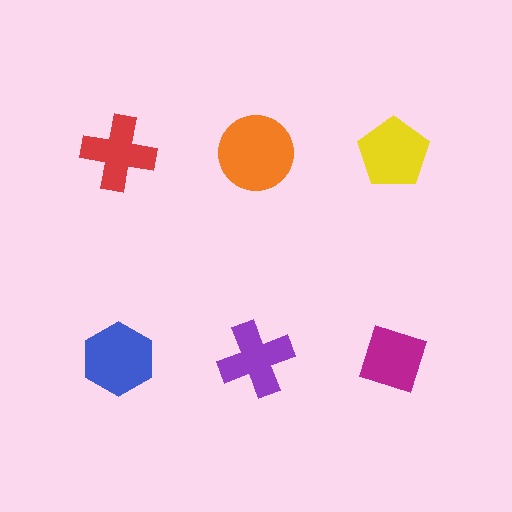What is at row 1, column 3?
A yellow pentagon.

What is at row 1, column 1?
A red cross.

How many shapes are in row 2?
3 shapes.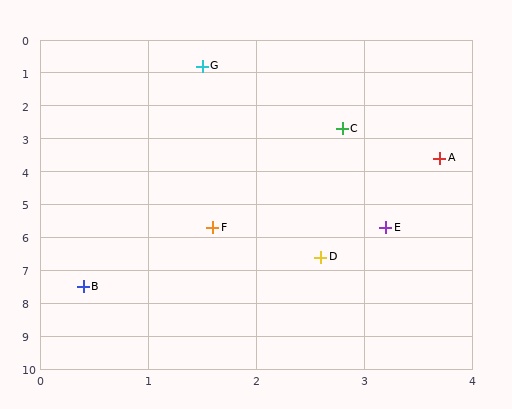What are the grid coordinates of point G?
Point G is at approximately (1.5, 0.8).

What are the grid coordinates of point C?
Point C is at approximately (2.8, 2.7).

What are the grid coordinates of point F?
Point F is at approximately (1.6, 5.7).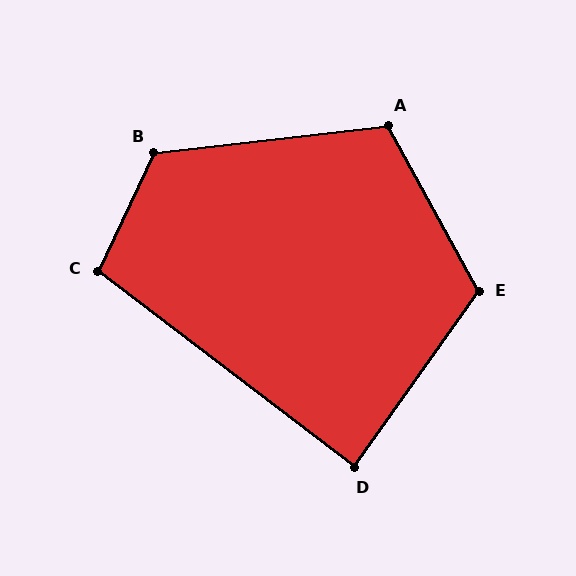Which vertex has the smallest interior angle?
D, at approximately 88 degrees.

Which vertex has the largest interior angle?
B, at approximately 122 degrees.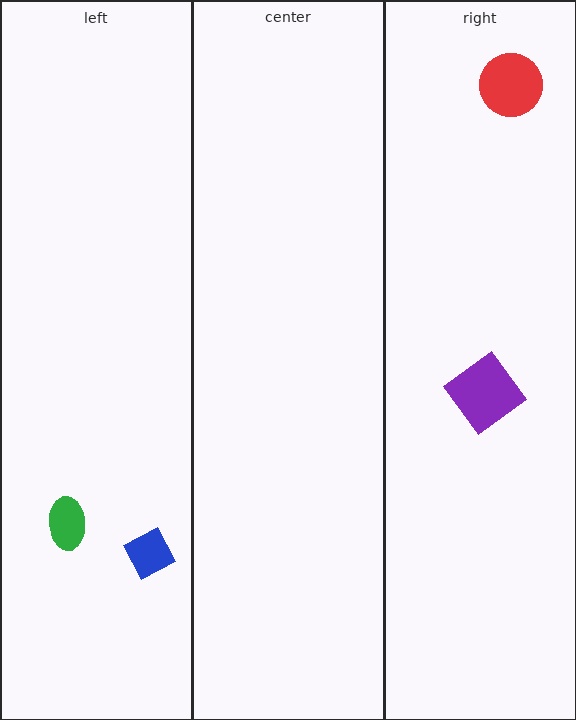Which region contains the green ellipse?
The left region.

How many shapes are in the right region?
2.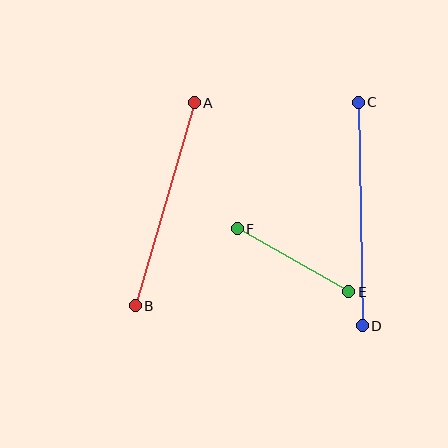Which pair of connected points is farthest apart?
Points C and D are farthest apart.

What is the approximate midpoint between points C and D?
The midpoint is at approximately (360, 214) pixels.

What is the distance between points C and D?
The distance is approximately 224 pixels.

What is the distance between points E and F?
The distance is approximately 128 pixels.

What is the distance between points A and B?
The distance is approximately 211 pixels.